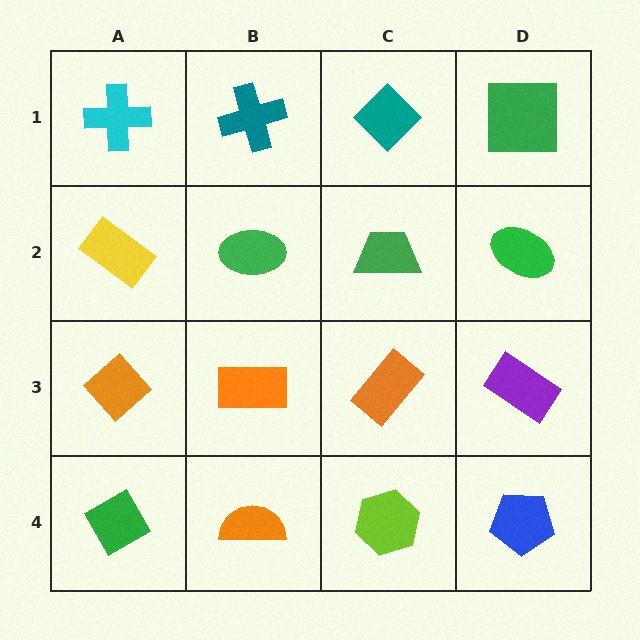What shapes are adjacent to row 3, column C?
A green trapezoid (row 2, column C), a lime hexagon (row 4, column C), an orange rectangle (row 3, column B), a purple rectangle (row 3, column D).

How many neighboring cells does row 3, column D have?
3.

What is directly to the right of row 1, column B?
A teal diamond.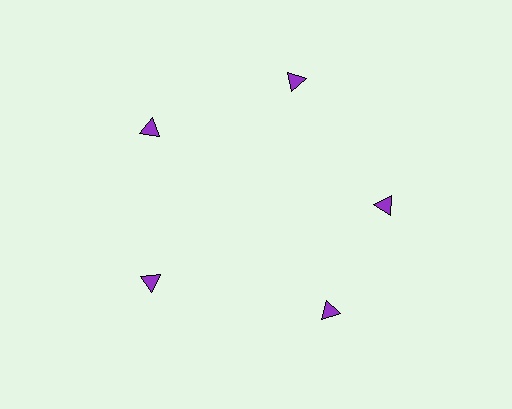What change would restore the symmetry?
The symmetry would be restored by rotating it back into even spacing with its neighbors so that all 5 triangles sit at equal angles and equal distance from the center.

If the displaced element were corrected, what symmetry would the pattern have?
It would have 5-fold rotational symmetry — the pattern would map onto itself every 72 degrees.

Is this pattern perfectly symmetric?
No. The 5 purple triangles are arranged in a ring, but one element near the 5 o'clock position is rotated out of alignment along the ring, breaking the 5-fold rotational symmetry.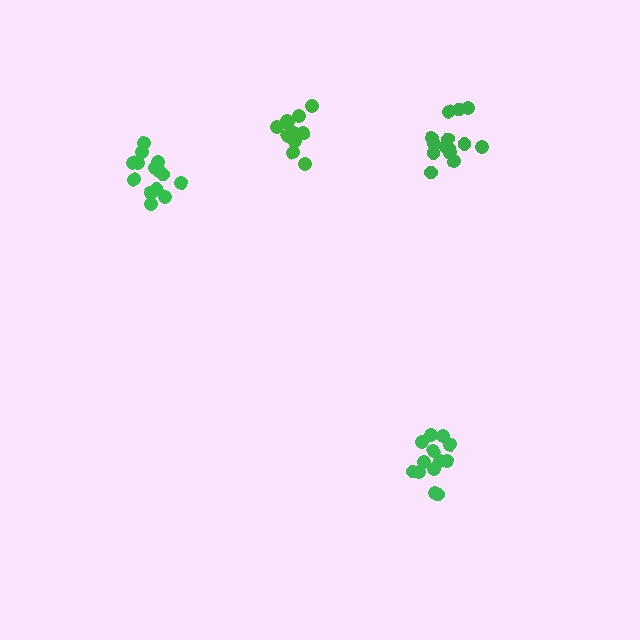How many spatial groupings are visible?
There are 4 spatial groupings.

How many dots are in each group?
Group 1: 14 dots, Group 2: 14 dots, Group 3: 13 dots, Group 4: 11 dots (52 total).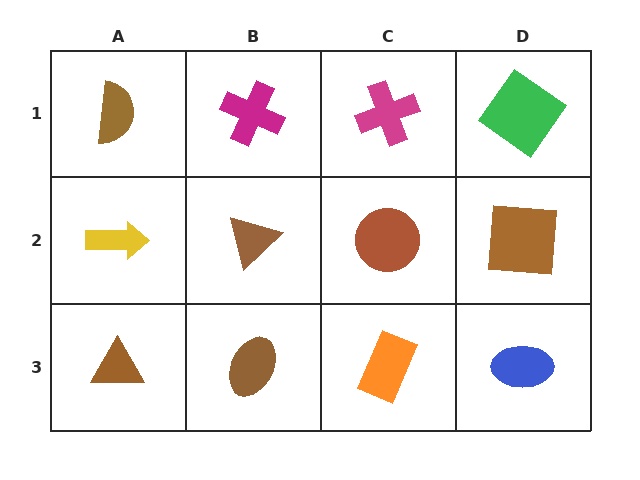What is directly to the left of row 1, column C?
A magenta cross.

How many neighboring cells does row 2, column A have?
3.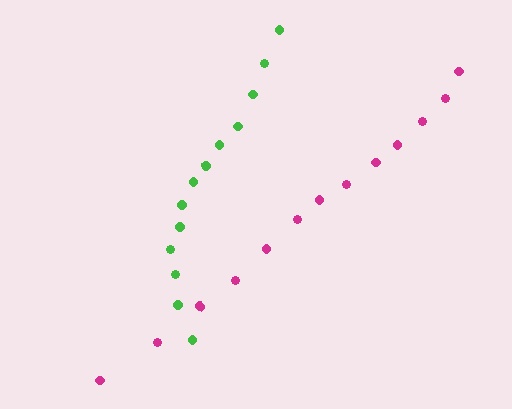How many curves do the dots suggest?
There are 2 distinct paths.